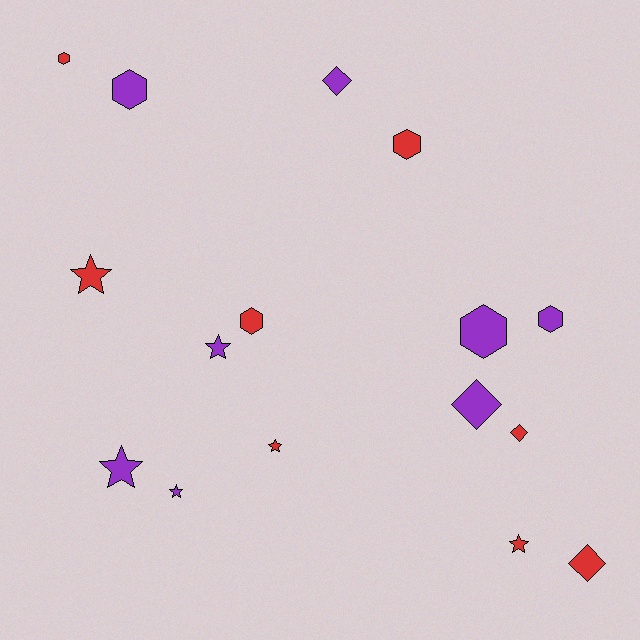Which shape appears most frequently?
Hexagon, with 6 objects.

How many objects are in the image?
There are 16 objects.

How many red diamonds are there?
There are 2 red diamonds.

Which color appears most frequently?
Red, with 8 objects.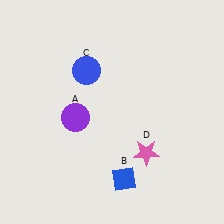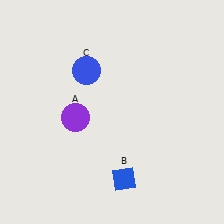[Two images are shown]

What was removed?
The pink star (D) was removed in Image 2.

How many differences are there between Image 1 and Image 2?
There is 1 difference between the two images.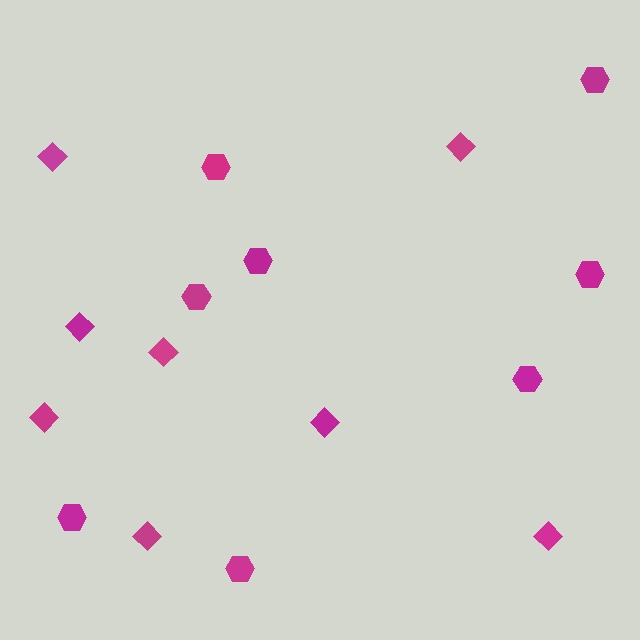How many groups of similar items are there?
There are 2 groups: one group of diamonds (8) and one group of hexagons (8).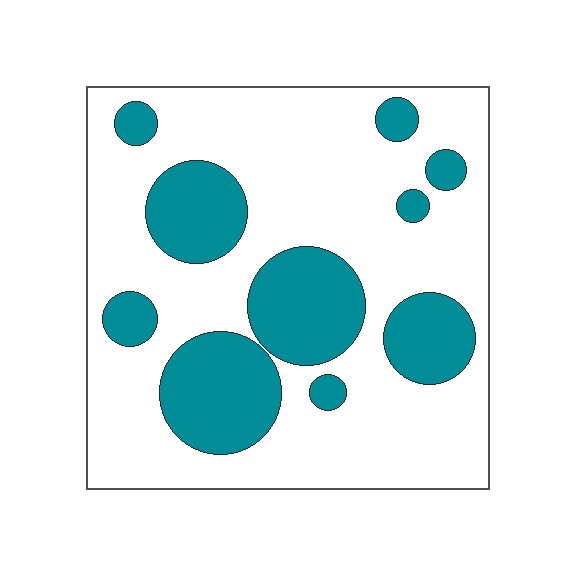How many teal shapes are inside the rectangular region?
10.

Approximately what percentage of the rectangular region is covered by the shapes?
Approximately 30%.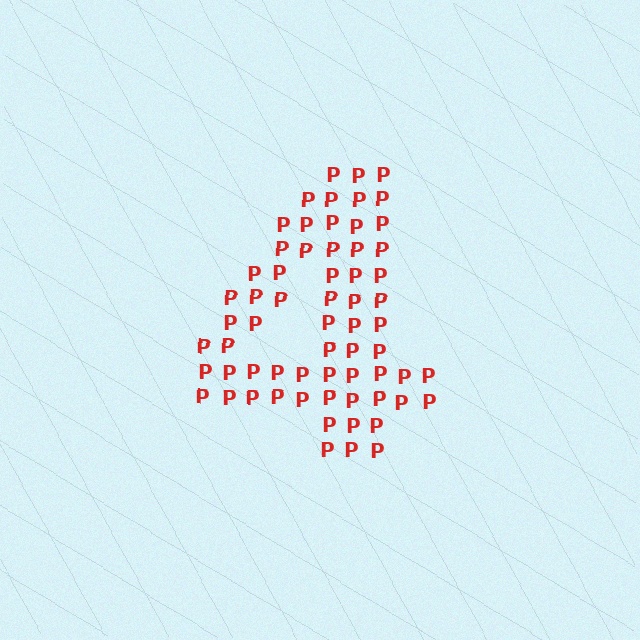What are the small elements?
The small elements are letter P's.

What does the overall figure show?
The overall figure shows the digit 4.